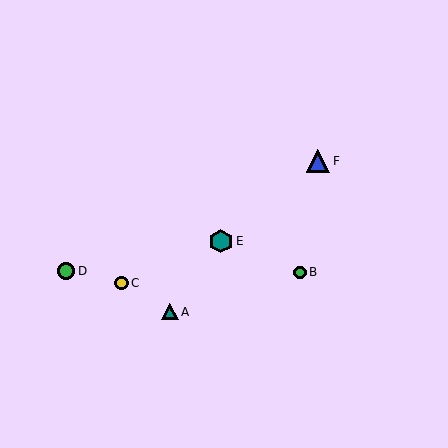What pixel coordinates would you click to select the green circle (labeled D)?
Click at (66, 271) to select the green circle D.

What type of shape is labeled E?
Shape E is a teal hexagon.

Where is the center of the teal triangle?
The center of the teal triangle is at (170, 312).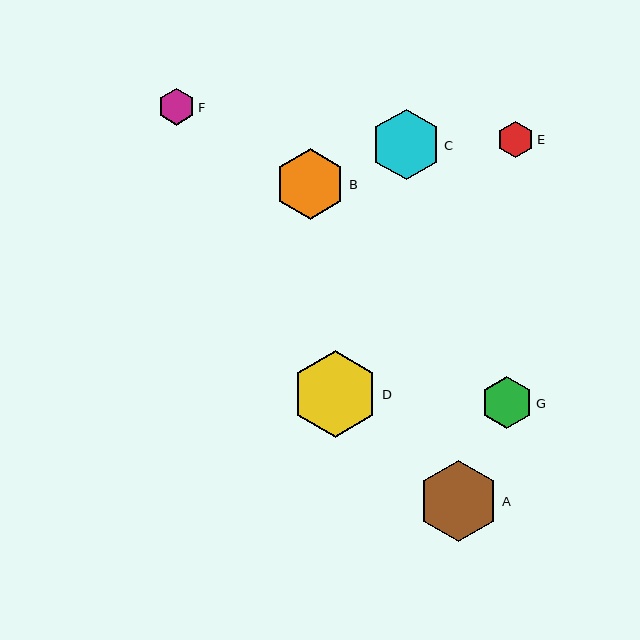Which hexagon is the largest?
Hexagon D is the largest with a size of approximately 87 pixels.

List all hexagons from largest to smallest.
From largest to smallest: D, A, B, C, G, F, E.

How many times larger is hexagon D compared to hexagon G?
Hexagon D is approximately 1.7 times the size of hexagon G.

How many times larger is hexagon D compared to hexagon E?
Hexagon D is approximately 2.4 times the size of hexagon E.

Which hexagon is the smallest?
Hexagon E is the smallest with a size of approximately 36 pixels.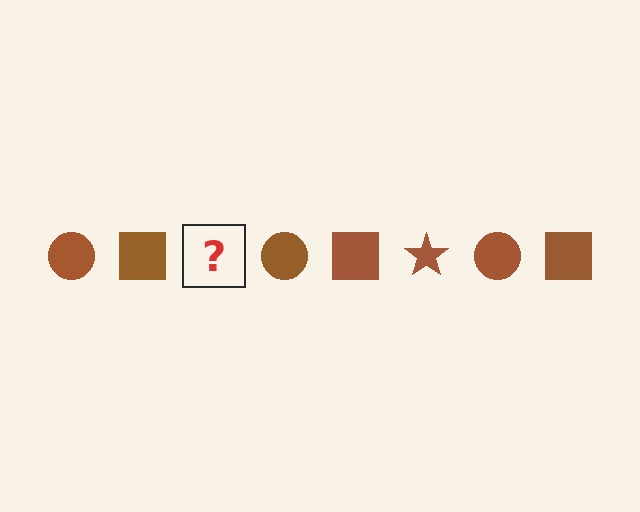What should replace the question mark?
The question mark should be replaced with a brown star.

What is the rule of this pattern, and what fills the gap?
The rule is that the pattern cycles through circle, square, star shapes in brown. The gap should be filled with a brown star.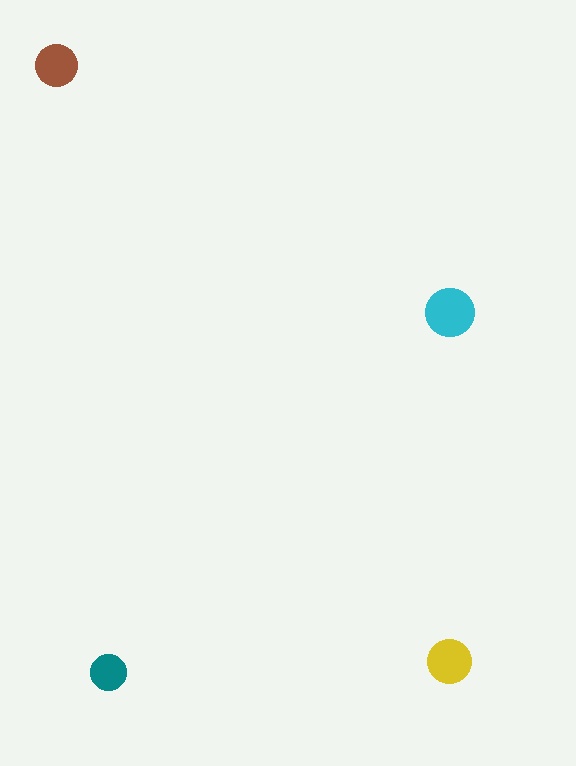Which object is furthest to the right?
The cyan circle is rightmost.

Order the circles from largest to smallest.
the cyan one, the yellow one, the brown one, the teal one.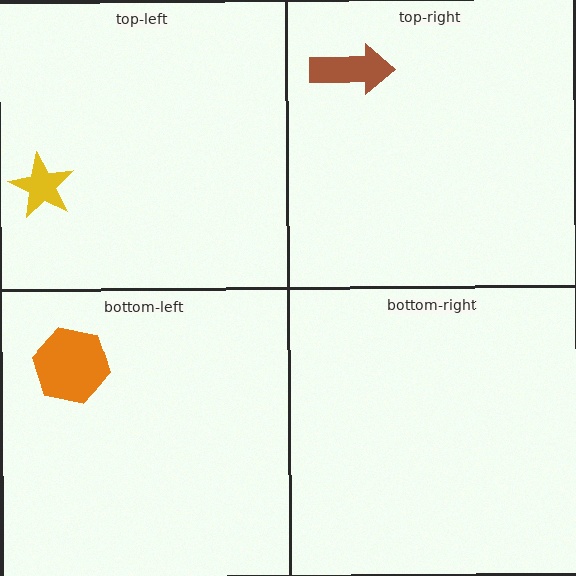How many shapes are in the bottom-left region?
1.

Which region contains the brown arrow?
The top-right region.